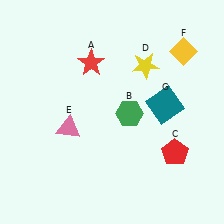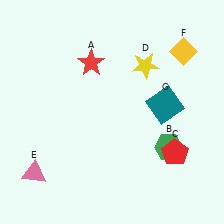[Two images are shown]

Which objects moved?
The objects that moved are: the green hexagon (B), the pink triangle (E).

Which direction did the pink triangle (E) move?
The pink triangle (E) moved down.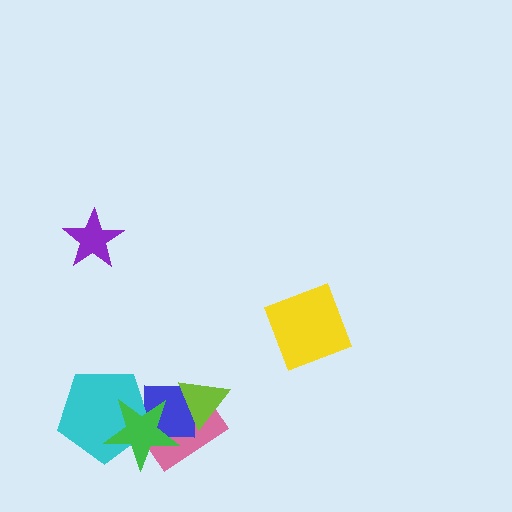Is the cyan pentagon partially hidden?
Yes, it is partially covered by another shape.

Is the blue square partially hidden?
Yes, it is partially covered by another shape.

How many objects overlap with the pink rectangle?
3 objects overlap with the pink rectangle.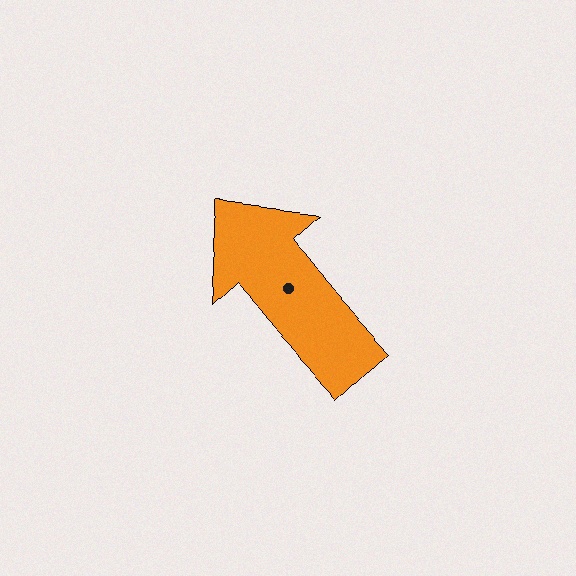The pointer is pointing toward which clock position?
Roughly 11 o'clock.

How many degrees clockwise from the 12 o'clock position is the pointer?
Approximately 318 degrees.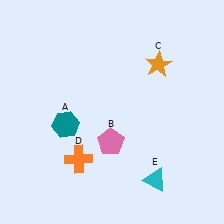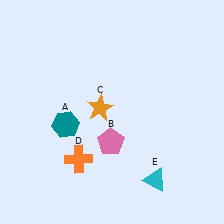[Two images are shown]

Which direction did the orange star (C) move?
The orange star (C) moved left.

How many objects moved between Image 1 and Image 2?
1 object moved between the two images.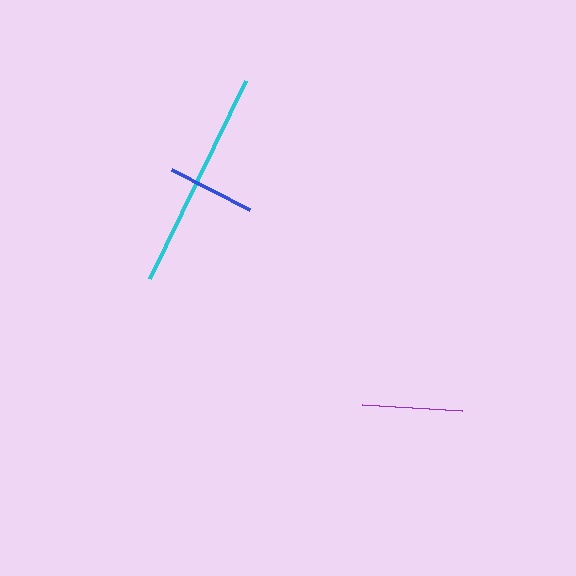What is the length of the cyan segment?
The cyan segment is approximately 220 pixels long.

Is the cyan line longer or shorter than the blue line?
The cyan line is longer than the blue line.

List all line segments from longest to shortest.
From longest to shortest: cyan, purple, blue.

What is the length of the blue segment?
The blue segment is approximately 87 pixels long.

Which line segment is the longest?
The cyan line is the longest at approximately 220 pixels.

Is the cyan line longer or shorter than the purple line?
The cyan line is longer than the purple line.